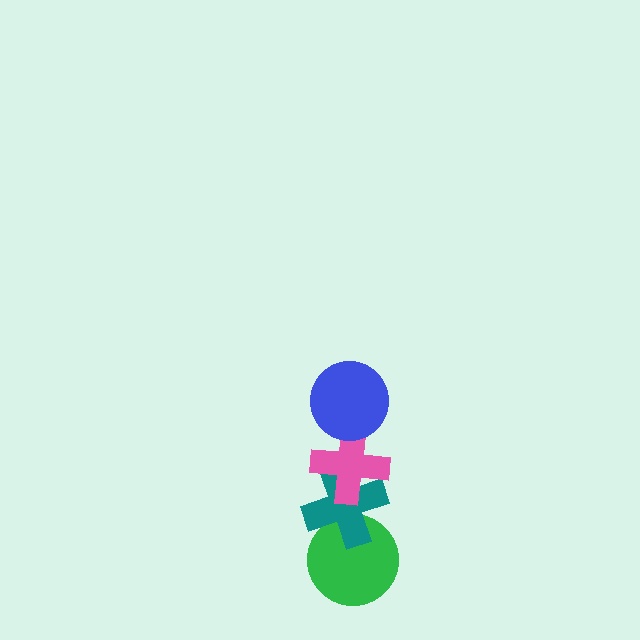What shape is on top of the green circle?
The teal cross is on top of the green circle.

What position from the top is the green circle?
The green circle is 4th from the top.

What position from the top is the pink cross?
The pink cross is 2nd from the top.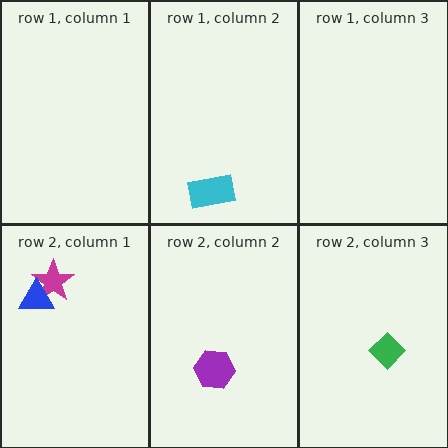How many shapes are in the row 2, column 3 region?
1.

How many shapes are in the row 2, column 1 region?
2.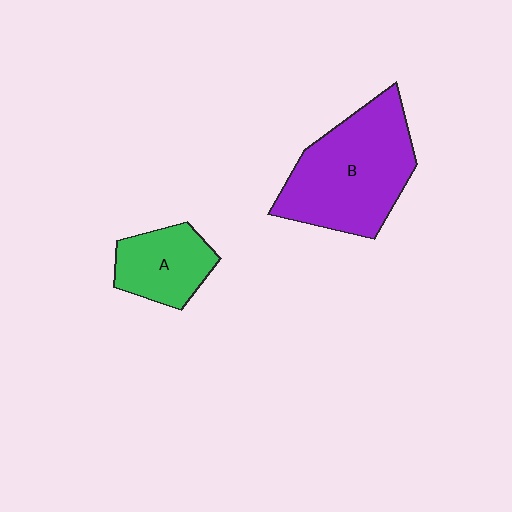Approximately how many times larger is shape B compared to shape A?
Approximately 2.1 times.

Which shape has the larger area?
Shape B (purple).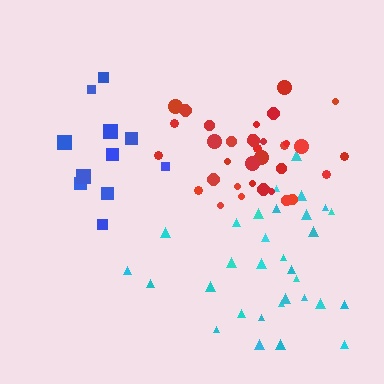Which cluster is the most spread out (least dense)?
Blue.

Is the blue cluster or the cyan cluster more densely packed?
Cyan.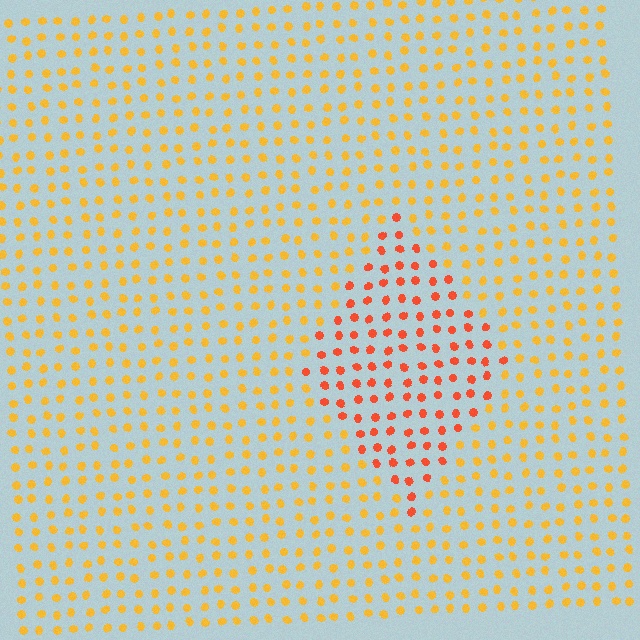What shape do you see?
I see a diamond.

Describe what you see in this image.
The image is filled with small yellow elements in a uniform arrangement. A diamond-shaped region is visible where the elements are tinted to a slightly different hue, forming a subtle color boundary.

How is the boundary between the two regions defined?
The boundary is defined purely by a slight shift in hue (about 33 degrees). Spacing, size, and orientation are identical on both sides.